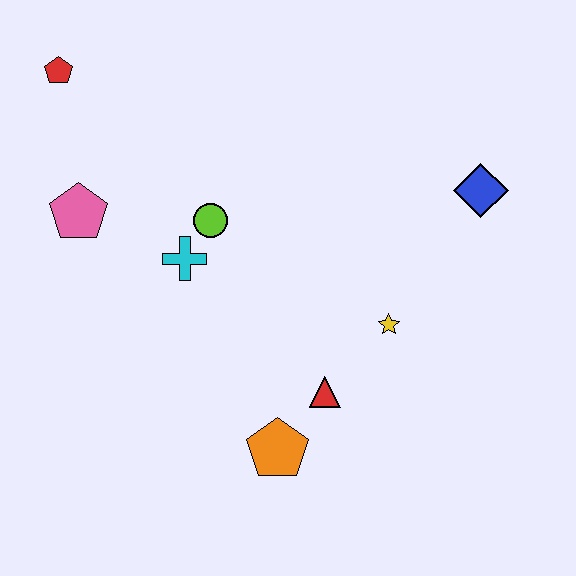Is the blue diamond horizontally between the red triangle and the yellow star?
No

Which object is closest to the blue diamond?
The yellow star is closest to the blue diamond.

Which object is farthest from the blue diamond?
The red pentagon is farthest from the blue diamond.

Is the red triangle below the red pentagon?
Yes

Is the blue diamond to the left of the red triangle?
No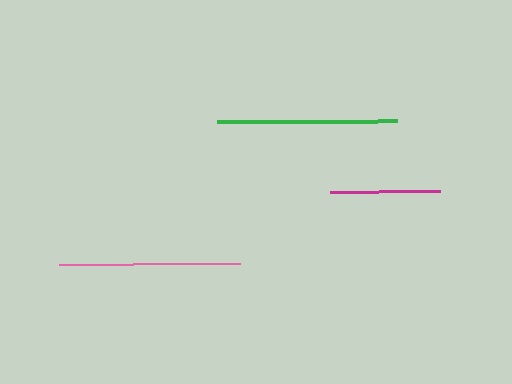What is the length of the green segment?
The green segment is approximately 180 pixels long.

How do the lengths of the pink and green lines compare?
The pink and green lines are approximately the same length.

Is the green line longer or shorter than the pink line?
The pink line is longer than the green line.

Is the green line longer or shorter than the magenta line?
The green line is longer than the magenta line.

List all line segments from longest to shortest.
From longest to shortest: pink, green, magenta.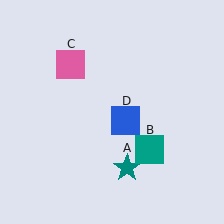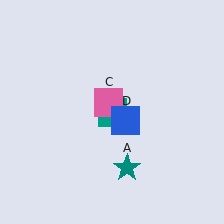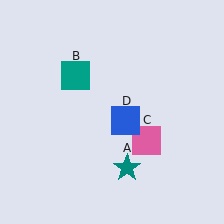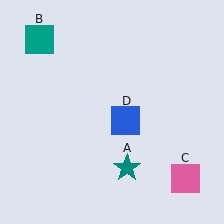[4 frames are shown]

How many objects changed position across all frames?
2 objects changed position: teal square (object B), pink square (object C).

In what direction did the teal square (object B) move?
The teal square (object B) moved up and to the left.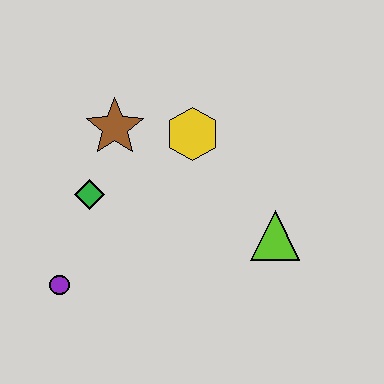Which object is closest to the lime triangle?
The yellow hexagon is closest to the lime triangle.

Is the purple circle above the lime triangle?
No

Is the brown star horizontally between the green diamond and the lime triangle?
Yes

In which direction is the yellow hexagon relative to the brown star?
The yellow hexagon is to the right of the brown star.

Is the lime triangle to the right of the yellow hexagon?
Yes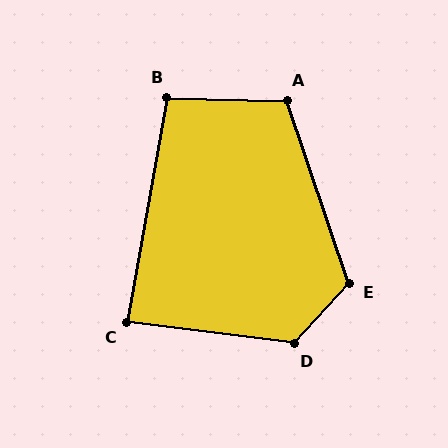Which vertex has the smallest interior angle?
C, at approximately 87 degrees.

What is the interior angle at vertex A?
Approximately 110 degrees (obtuse).